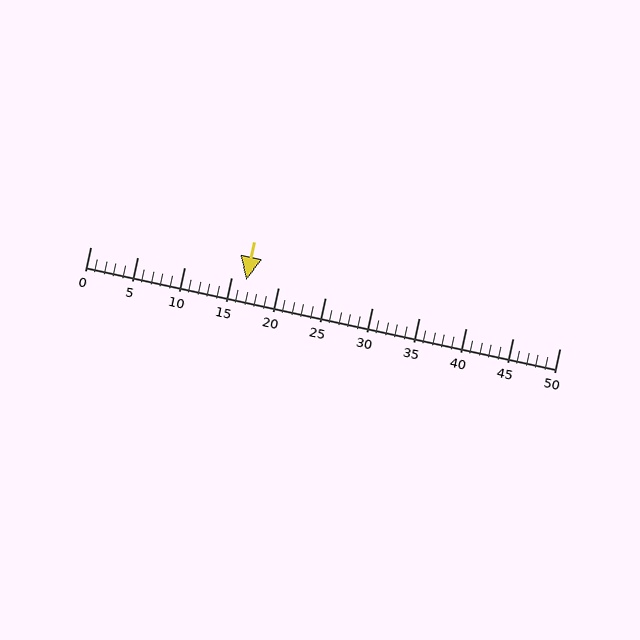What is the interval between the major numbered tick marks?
The major tick marks are spaced 5 units apart.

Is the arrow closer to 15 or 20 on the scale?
The arrow is closer to 15.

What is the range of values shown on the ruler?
The ruler shows values from 0 to 50.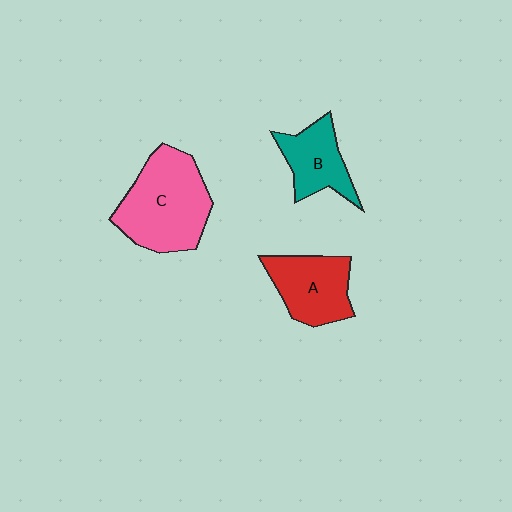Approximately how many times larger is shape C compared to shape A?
Approximately 1.5 times.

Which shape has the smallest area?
Shape B (teal).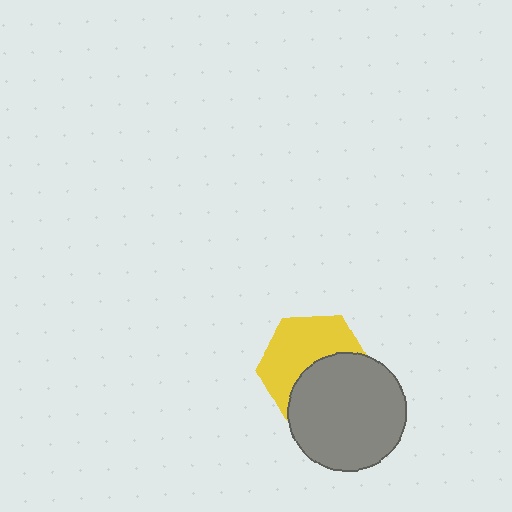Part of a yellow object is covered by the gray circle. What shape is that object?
It is a hexagon.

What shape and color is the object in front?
The object in front is a gray circle.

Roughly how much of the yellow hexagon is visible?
About half of it is visible (roughly 54%).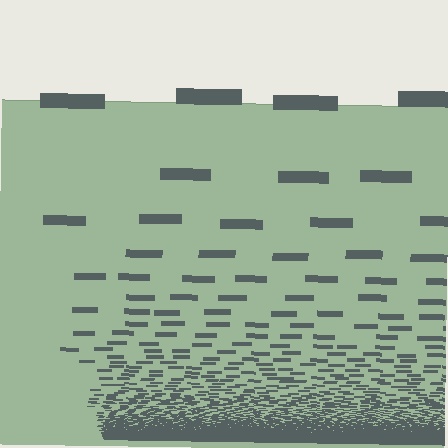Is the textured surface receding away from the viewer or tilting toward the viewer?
The surface appears to tilt toward the viewer. Texture elements get larger and sparser toward the top.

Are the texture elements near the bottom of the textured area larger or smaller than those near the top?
Smaller. The gradient is inverted — elements near the bottom are smaller and denser.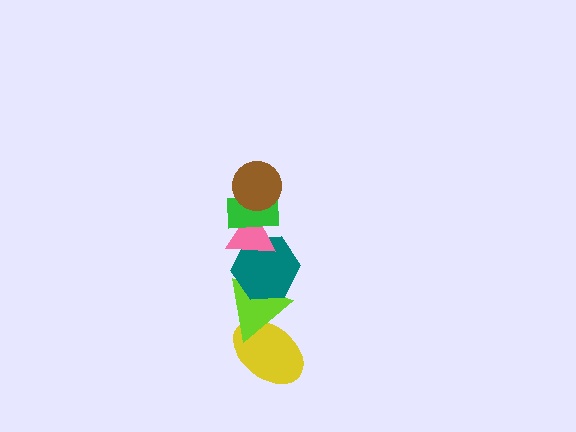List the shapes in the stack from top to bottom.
From top to bottom: the brown circle, the green rectangle, the pink triangle, the teal hexagon, the lime triangle, the yellow ellipse.